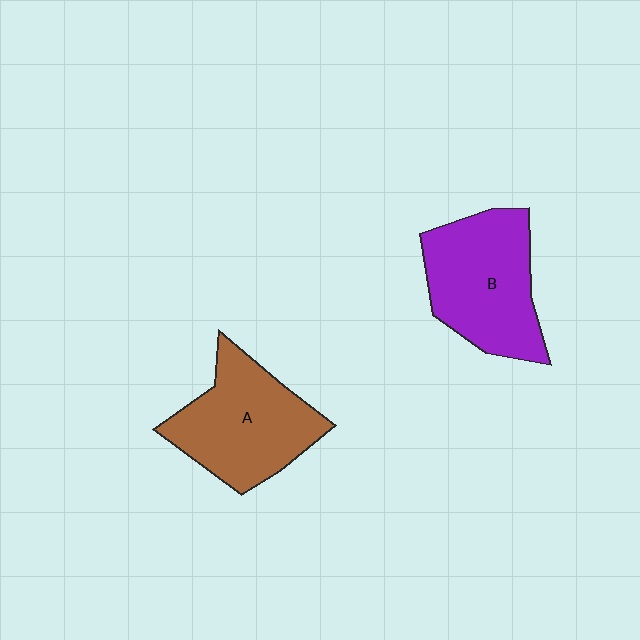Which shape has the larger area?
Shape B (purple).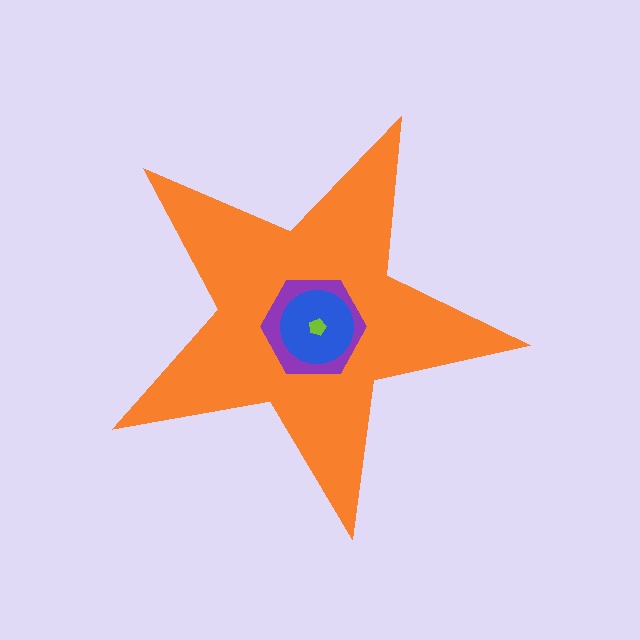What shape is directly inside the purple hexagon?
The blue circle.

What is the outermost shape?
The orange star.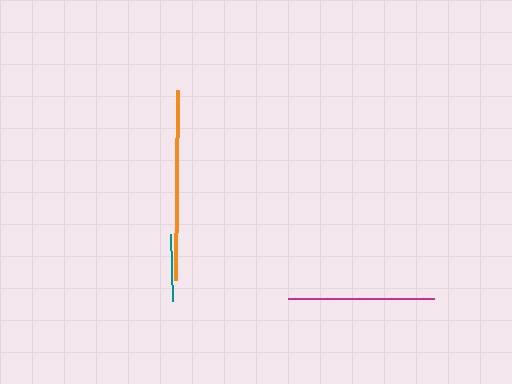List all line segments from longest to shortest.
From longest to shortest: orange, magenta, teal.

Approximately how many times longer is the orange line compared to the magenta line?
The orange line is approximately 1.3 times the length of the magenta line.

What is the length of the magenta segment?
The magenta segment is approximately 146 pixels long.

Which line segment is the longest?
The orange line is the longest at approximately 190 pixels.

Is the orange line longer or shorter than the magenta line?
The orange line is longer than the magenta line.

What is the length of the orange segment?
The orange segment is approximately 190 pixels long.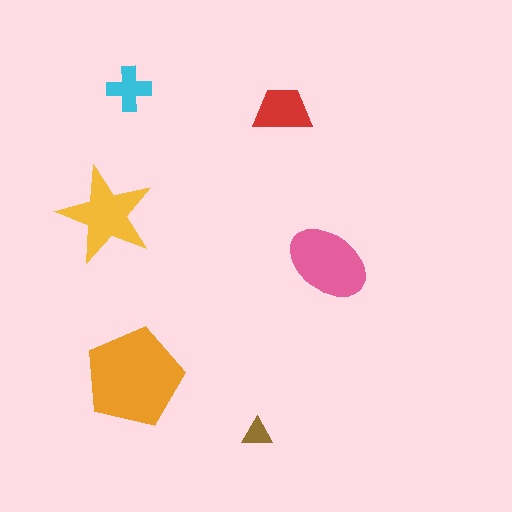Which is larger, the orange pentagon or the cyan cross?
The orange pentagon.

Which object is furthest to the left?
The yellow star is leftmost.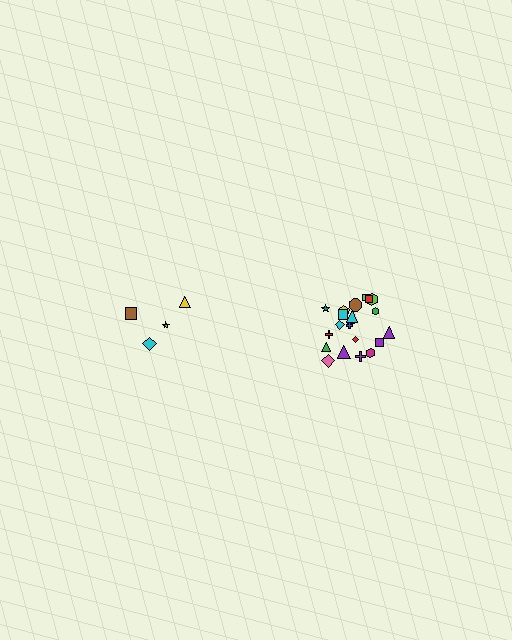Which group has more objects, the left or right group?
The right group.